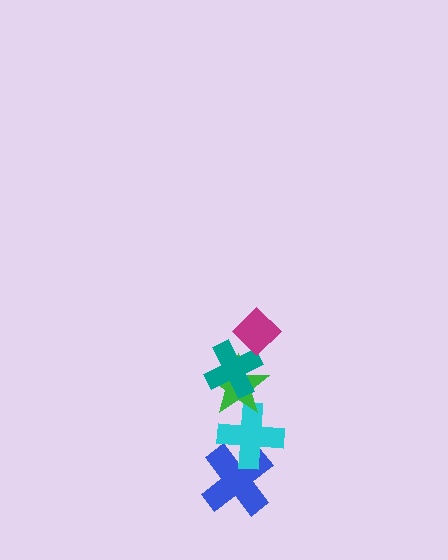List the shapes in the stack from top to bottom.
From top to bottom: the magenta diamond, the teal cross, the green star, the cyan cross, the blue cross.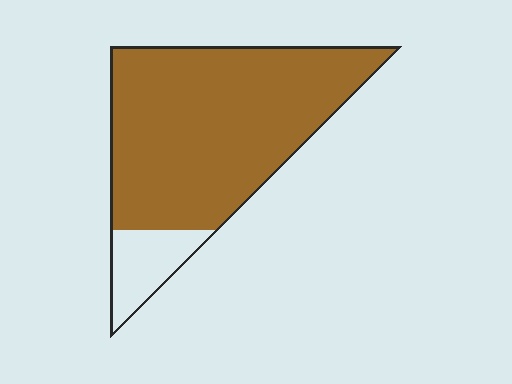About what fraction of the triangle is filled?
About seven eighths (7/8).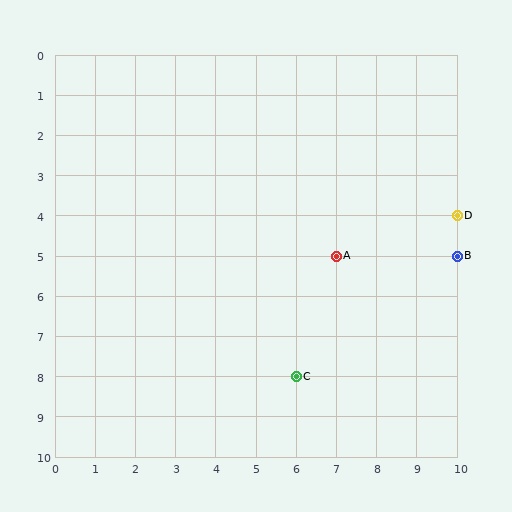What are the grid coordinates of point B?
Point B is at grid coordinates (10, 5).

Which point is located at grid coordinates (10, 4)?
Point D is at (10, 4).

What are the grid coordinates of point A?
Point A is at grid coordinates (7, 5).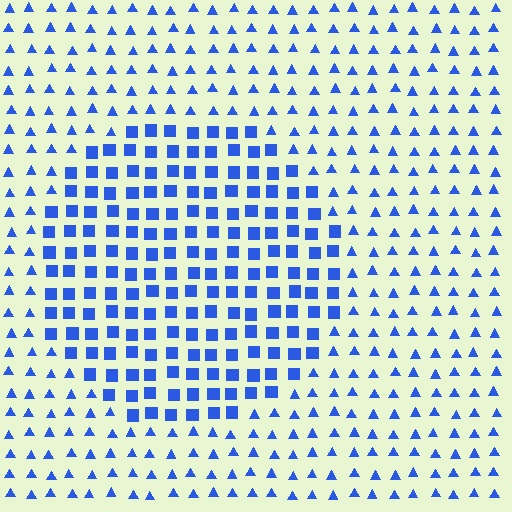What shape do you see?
I see a circle.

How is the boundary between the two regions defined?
The boundary is defined by a change in element shape: squares inside vs. triangles outside. All elements share the same color and spacing.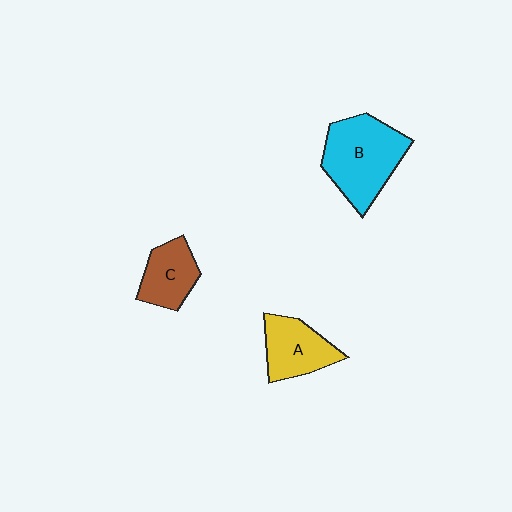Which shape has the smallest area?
Shape C (brown).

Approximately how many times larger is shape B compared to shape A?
Approximately 1.6 times.